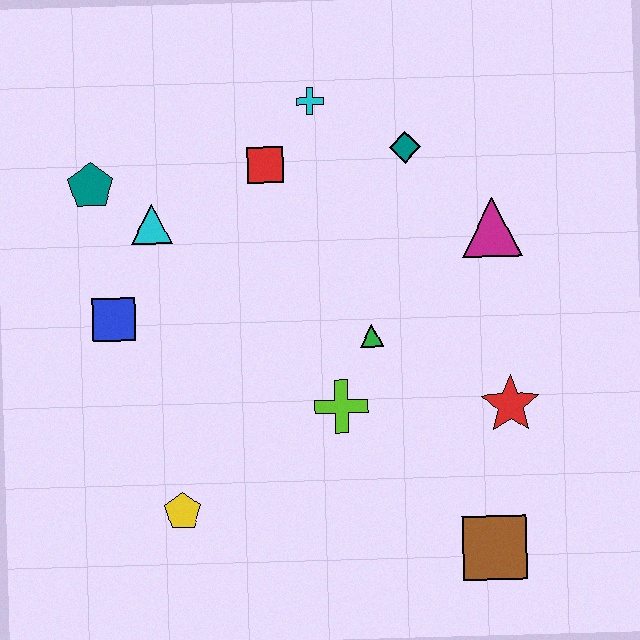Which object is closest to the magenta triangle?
The teal diamond is closest to the magenta triangle.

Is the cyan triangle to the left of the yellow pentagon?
Yes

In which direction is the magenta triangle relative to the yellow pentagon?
The magenta triangle is to the right of the yellow pentagon.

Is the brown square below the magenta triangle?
Yes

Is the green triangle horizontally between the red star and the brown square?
No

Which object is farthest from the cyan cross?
The brown square is farthest from the cyan cross.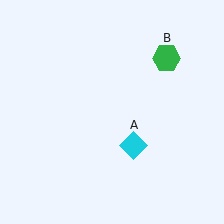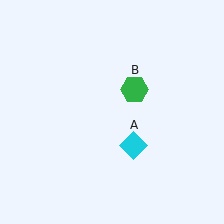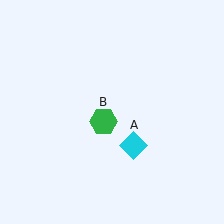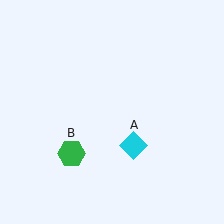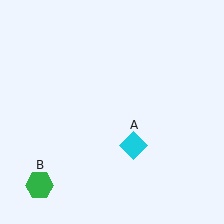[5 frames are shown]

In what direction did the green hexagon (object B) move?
The green hexagon (object B) moved down and to the left.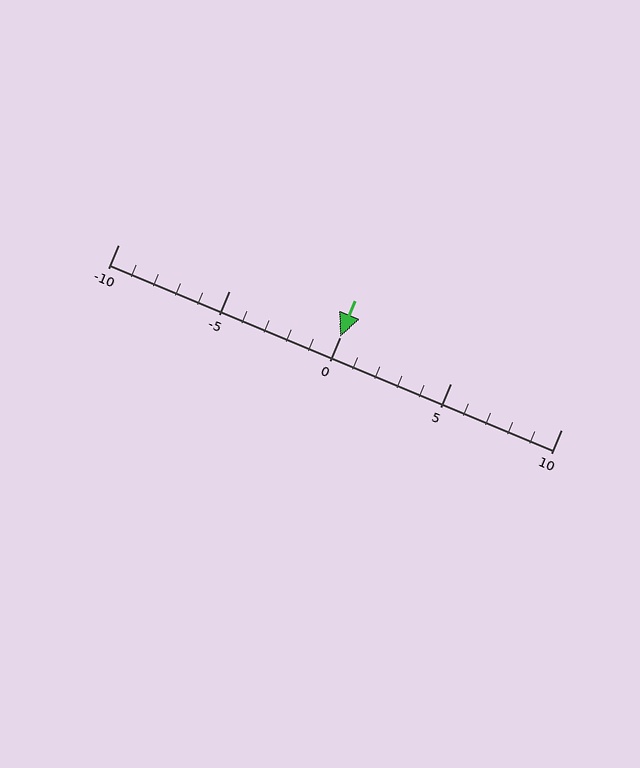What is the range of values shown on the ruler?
The ruler shows values from -10 to 10.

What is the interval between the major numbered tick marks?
The major tick marks are spaced 5 units apart.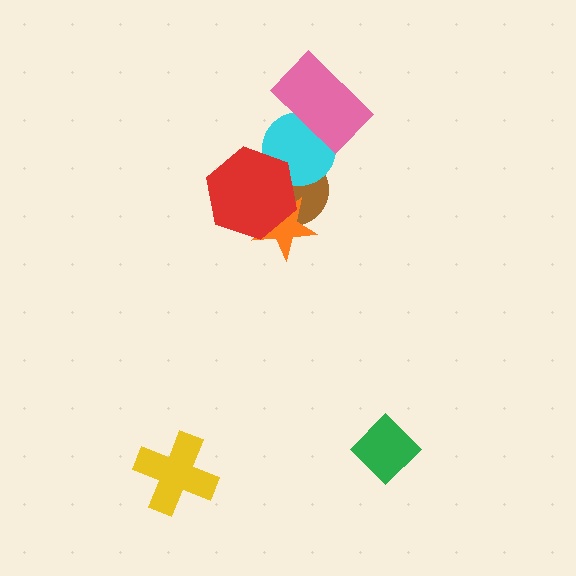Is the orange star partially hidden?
Yes, it is partially covered by another shape.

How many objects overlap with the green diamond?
0 objects overlap with the green diamond.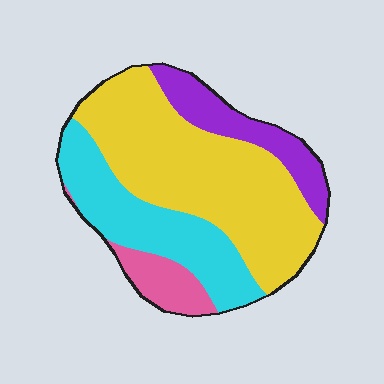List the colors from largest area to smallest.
From largest to smallest: yellow, cyan, purple, pink.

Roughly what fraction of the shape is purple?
Purple takes up about one eighth (1/8) of the shape.